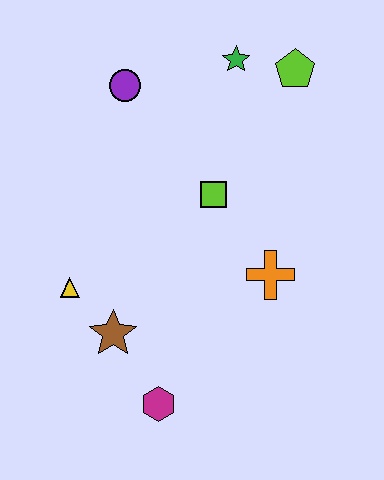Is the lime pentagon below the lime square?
No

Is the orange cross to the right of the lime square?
Yes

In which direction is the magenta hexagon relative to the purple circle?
The magenta hexagon is below the purple circle.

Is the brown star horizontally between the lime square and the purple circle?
No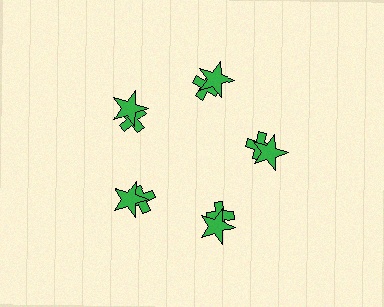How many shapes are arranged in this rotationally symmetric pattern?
There are 10 shapes, arranged in 5 groups of 2.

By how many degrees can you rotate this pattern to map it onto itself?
The pattern maps onto itself every 72 degrees of rotation.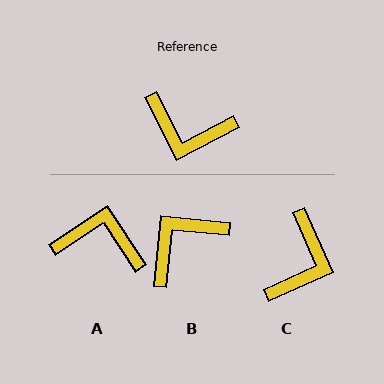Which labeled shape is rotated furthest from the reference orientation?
A, about 174 degrees away.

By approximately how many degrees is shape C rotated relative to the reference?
Approximately 87 degrees counter-clockwise.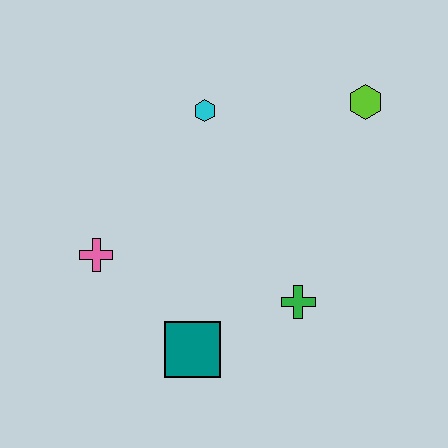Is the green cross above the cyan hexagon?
No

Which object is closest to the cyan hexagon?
The lime hexagon is closest to the cyan hexagon.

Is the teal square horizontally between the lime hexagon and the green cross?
No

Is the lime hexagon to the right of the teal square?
Yes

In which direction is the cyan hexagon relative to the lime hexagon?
The cyan hexagon is to the left of the lime hexagon.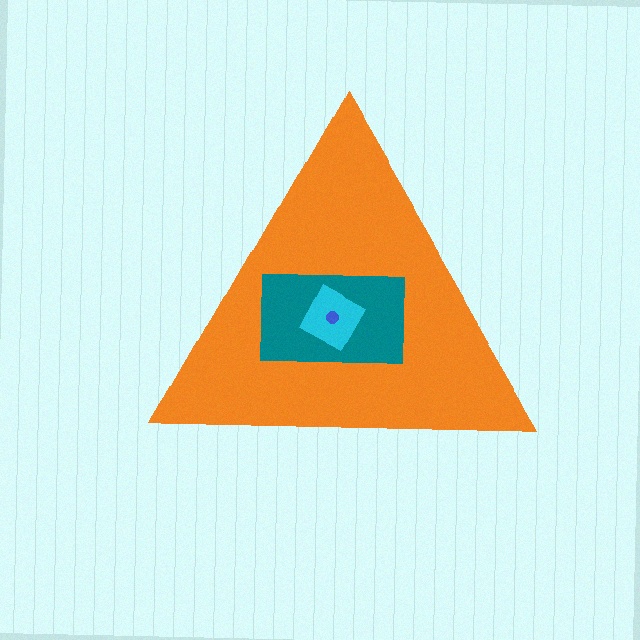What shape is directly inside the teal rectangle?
The cyan square.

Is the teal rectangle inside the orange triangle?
Yes.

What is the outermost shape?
The orange triangle.